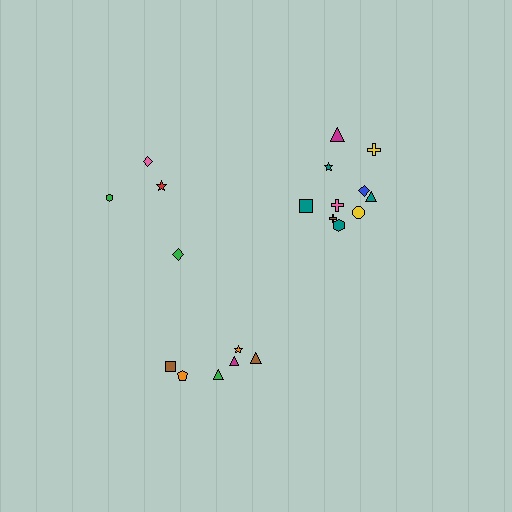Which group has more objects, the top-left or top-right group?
The top-right group.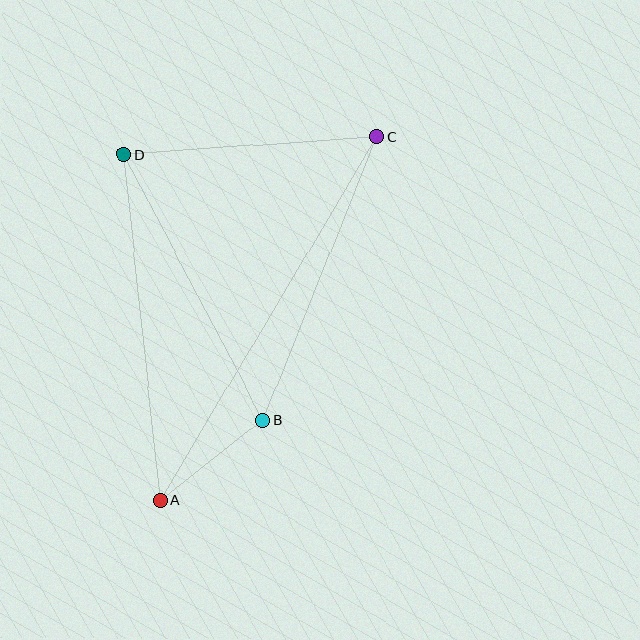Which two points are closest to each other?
Points A and B are closest to each other.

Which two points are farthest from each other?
Points A and C are farthest from each other.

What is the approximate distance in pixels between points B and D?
The distance between B and D is approximately 300 pixels.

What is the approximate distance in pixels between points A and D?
The distance between A and D is approximately 348 pixels.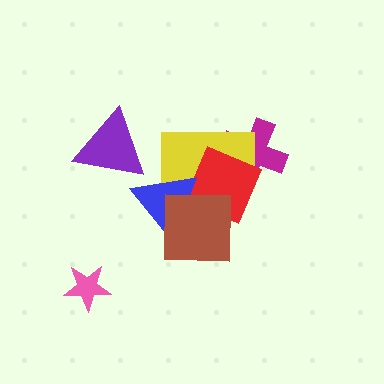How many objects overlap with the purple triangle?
0 objects overlap with the purple triangle.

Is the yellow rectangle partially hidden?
Yes, it is partially covered by another shape.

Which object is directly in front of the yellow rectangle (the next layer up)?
The red diamond is directly in front of the yellow rectangle.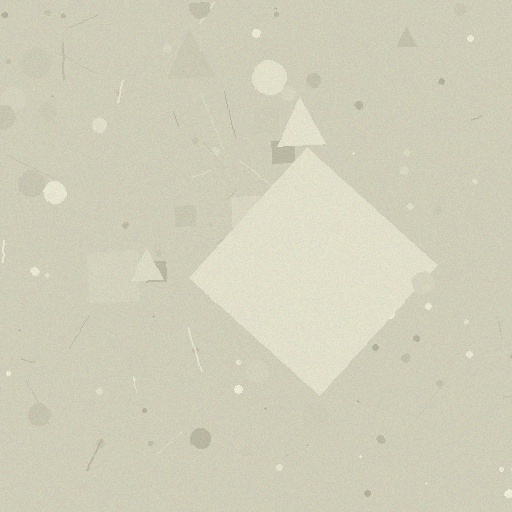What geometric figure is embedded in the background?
A diamond is embedded in the background.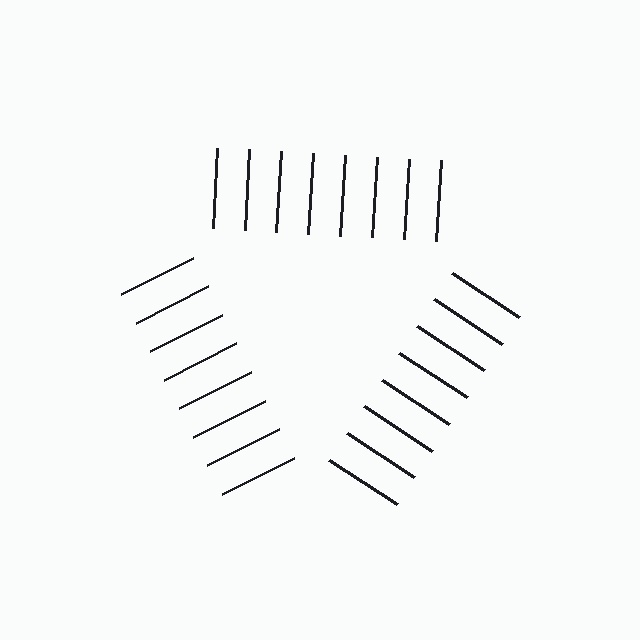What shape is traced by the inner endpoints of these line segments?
An illusory triangle — the line segments terminate on its edges but no continuous stroke is drawn.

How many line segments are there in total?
24 — 8 along each of the 3 edges.